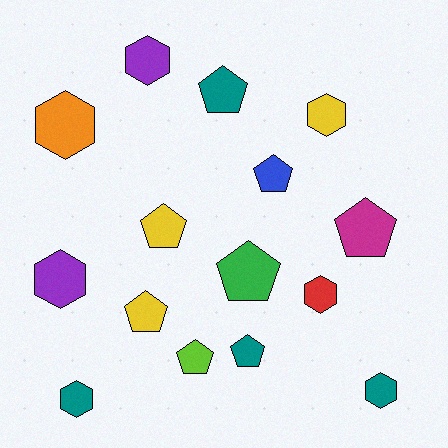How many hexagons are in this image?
There are 7 hexagons.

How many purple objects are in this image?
There are 2 purple objects.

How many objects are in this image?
There are 15 objects.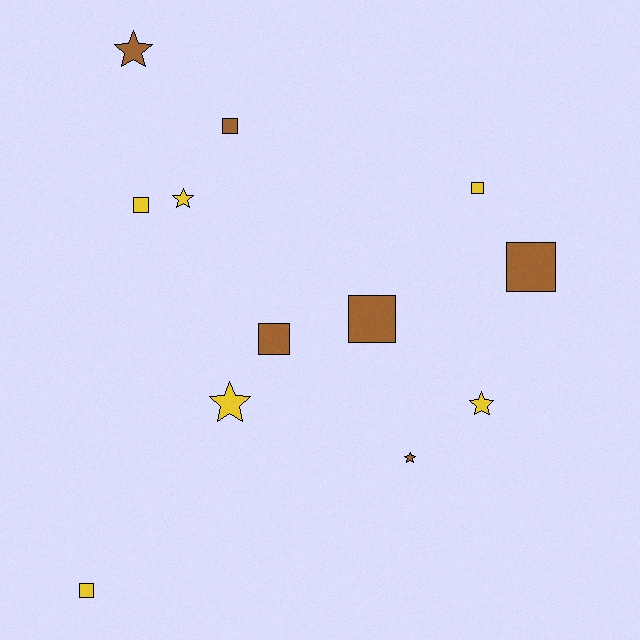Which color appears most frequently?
Brown, with 6 objects.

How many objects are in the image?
There are 12 objects.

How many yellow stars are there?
There are 3 yellow stars.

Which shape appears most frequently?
Square, with 7 objects.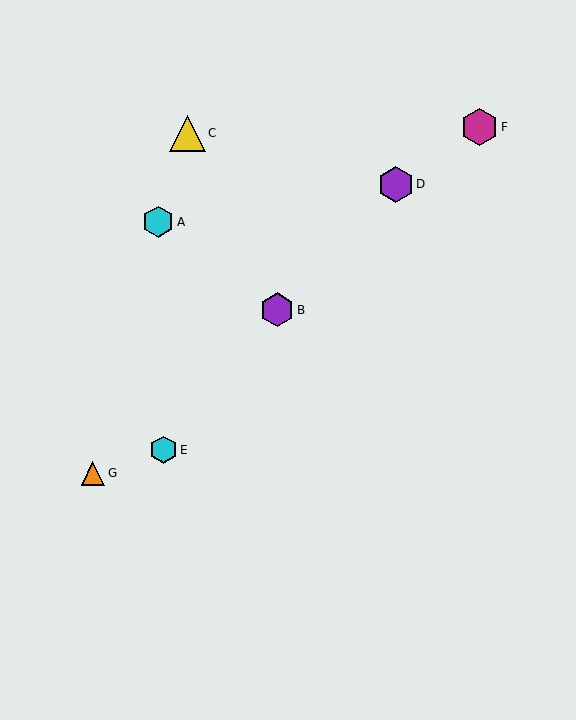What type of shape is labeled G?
Shape G is an orange triangle.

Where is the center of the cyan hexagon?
The center of the cyan hexagon is at (163, 450).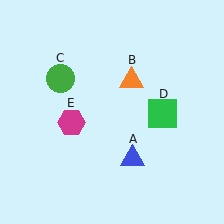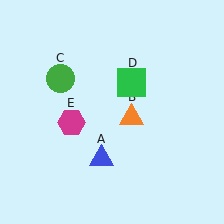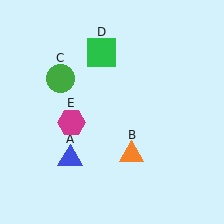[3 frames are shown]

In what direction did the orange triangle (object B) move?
The orange triangle (object B) moved down.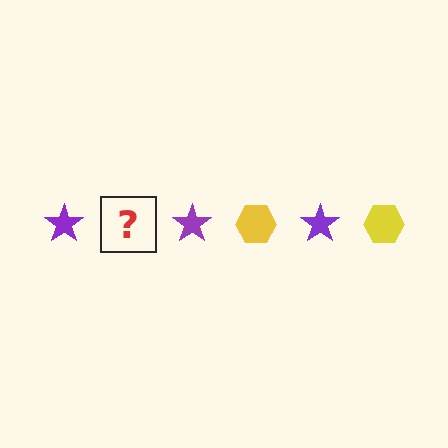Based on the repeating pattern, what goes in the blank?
The blank should be a yellow hexagon.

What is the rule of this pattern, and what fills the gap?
The rule is that the pattern alternates between purple star and yellow hexagon. The gap should be filled with a yellow hexagon.